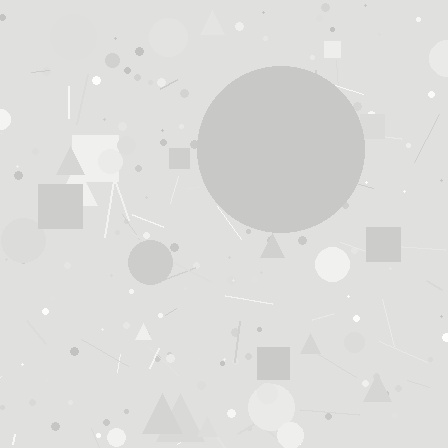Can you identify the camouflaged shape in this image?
The camouflaged shape is a circle.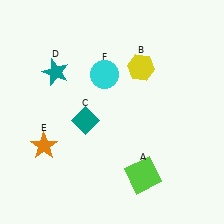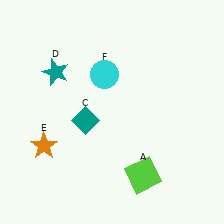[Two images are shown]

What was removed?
The yellow hexagon (B) was removed in Image 2.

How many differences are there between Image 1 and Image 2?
There is 1 difference between the two images.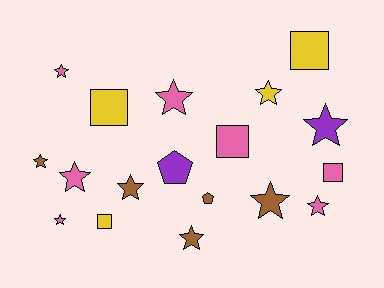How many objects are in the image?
There are 18 objects.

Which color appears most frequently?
Pink, with 7 objects.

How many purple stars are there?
There is 1 purple star.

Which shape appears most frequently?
Star, with 11 objects.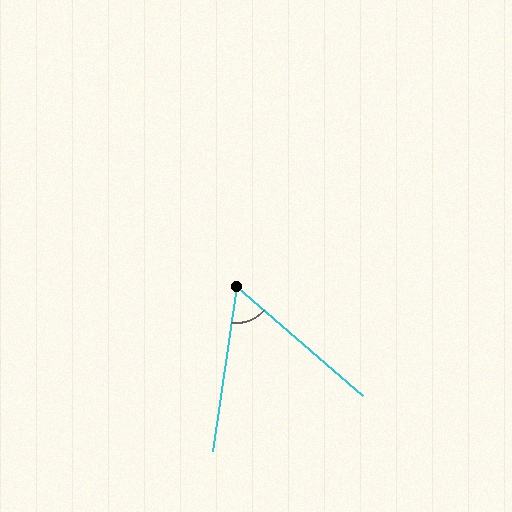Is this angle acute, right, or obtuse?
It is acute.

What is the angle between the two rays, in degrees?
Approximately 57 degrees.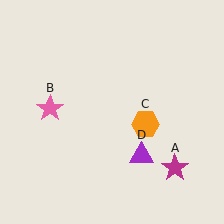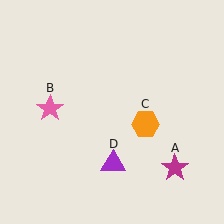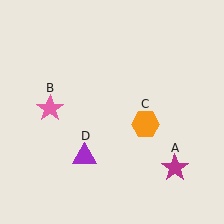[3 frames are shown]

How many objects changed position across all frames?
1 object changed position: purple triangle (object D).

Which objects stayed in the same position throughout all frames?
Magenta star (object A) and pink star (object B) and orange hexagon (object C) remained stationary.